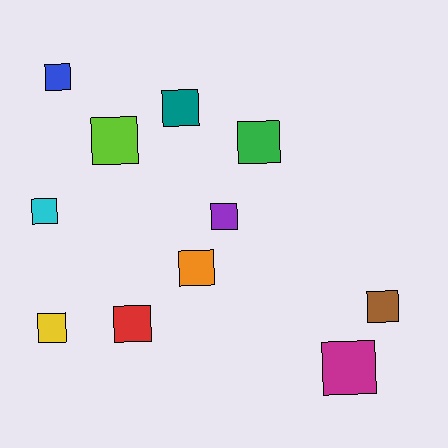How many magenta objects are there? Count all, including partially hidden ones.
There is 1 magenta object.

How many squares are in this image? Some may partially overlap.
There are 11 squares.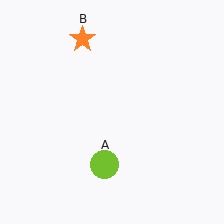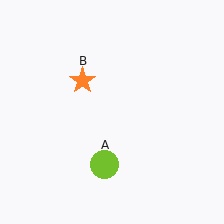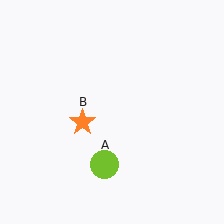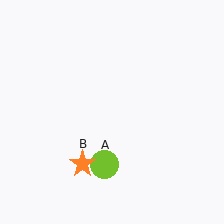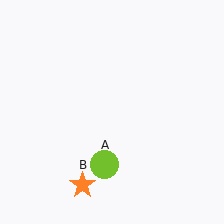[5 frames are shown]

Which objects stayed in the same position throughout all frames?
Lime circle (object A) remained stationary.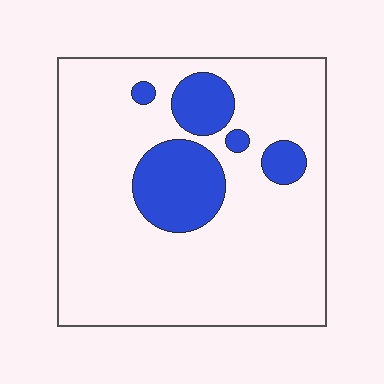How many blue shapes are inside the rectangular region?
5.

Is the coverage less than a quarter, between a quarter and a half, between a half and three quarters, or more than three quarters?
Less than a quarter.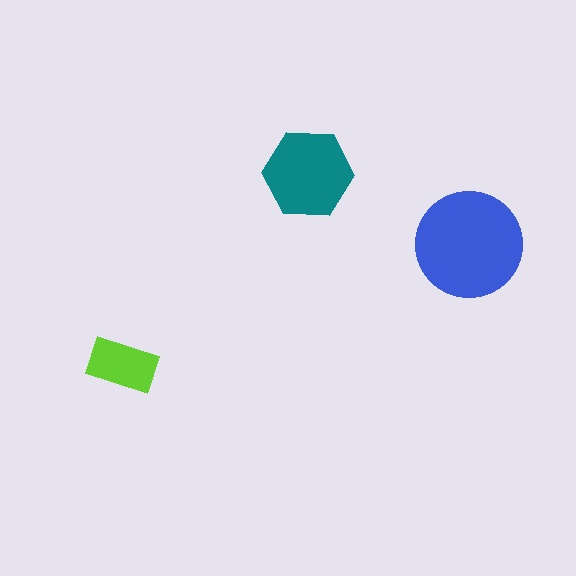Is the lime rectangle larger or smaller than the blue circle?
Smaller.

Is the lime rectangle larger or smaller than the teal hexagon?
Smaller.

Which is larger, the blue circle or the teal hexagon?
The blue circle.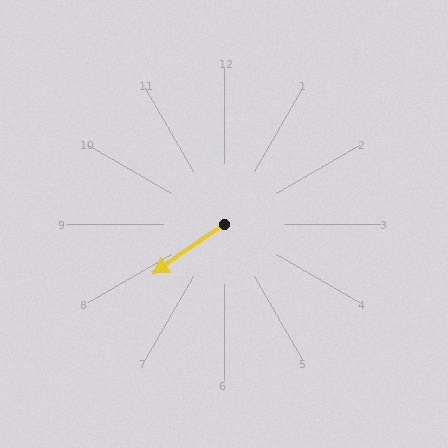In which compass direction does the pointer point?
Southwest.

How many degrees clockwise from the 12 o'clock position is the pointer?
Approximately 235 degrees.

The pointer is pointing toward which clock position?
Roughly 8 o'clock.